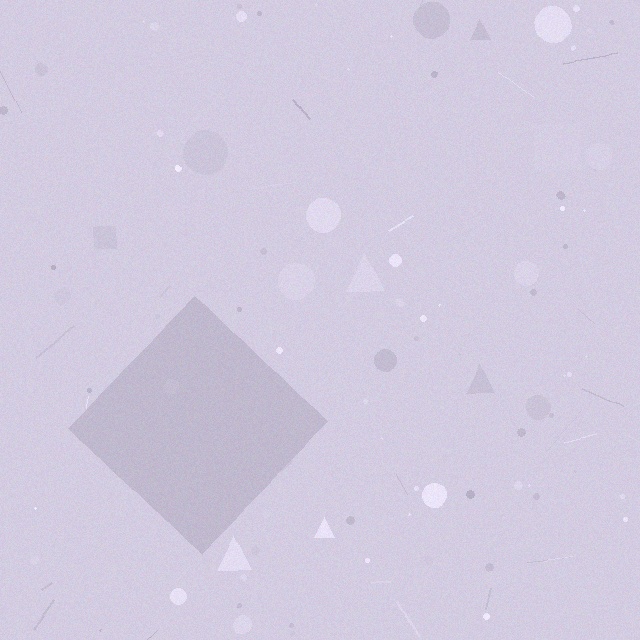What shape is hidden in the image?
A diamond is hidden in the image.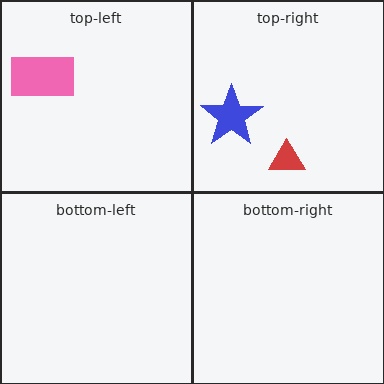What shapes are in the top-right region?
The blue star, the red triangle.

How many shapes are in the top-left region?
1.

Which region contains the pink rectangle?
The top-left region.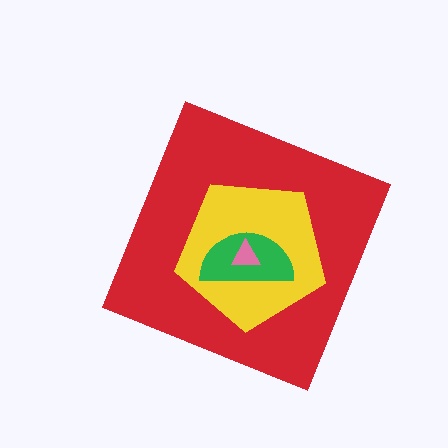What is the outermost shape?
The red diamond.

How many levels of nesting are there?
4.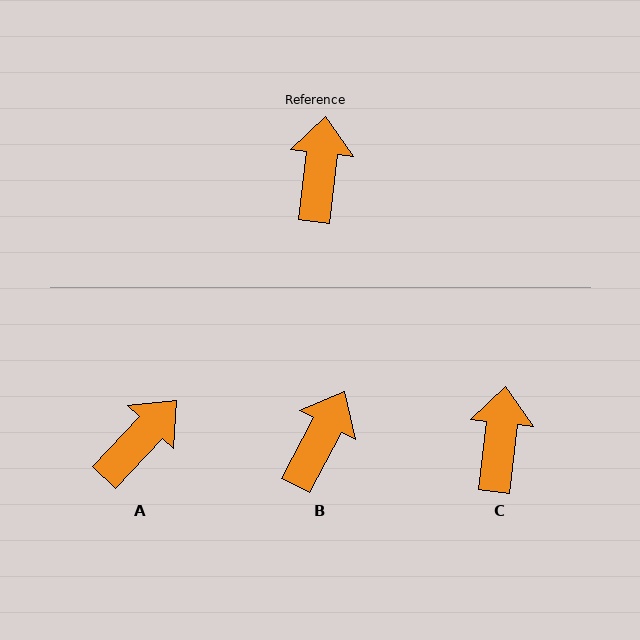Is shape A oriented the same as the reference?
No, it is off by about 37 degrees.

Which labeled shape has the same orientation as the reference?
C.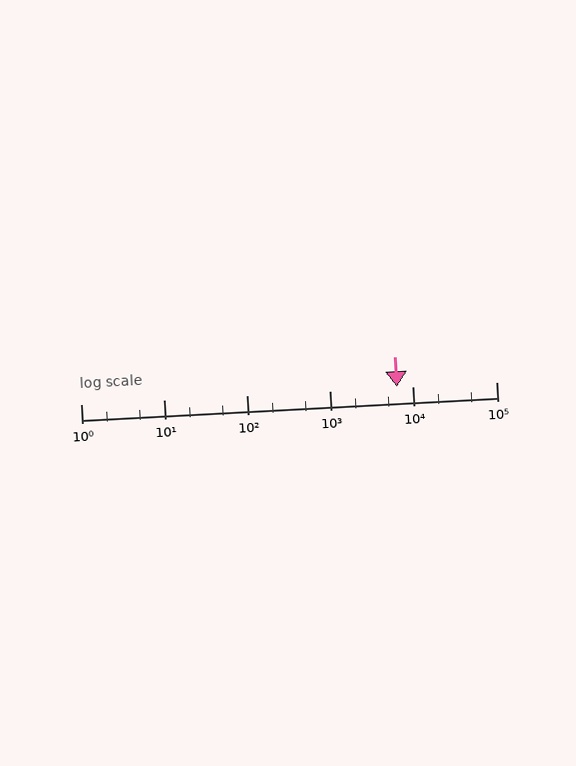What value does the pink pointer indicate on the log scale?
The pointer indicates approximately 6400.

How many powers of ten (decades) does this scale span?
The scale spans 5 decades, from 1 to 100000.